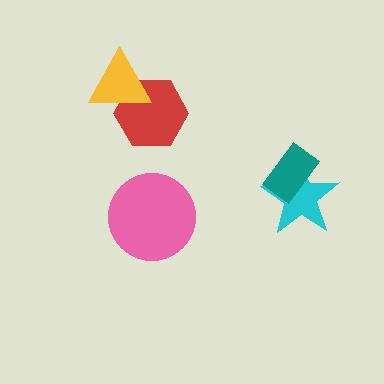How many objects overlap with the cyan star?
1 object overlaps with the cyan star.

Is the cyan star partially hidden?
Yes, it is partially covered by another shape.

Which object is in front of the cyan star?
The teal rectangle is in front of the cyan star.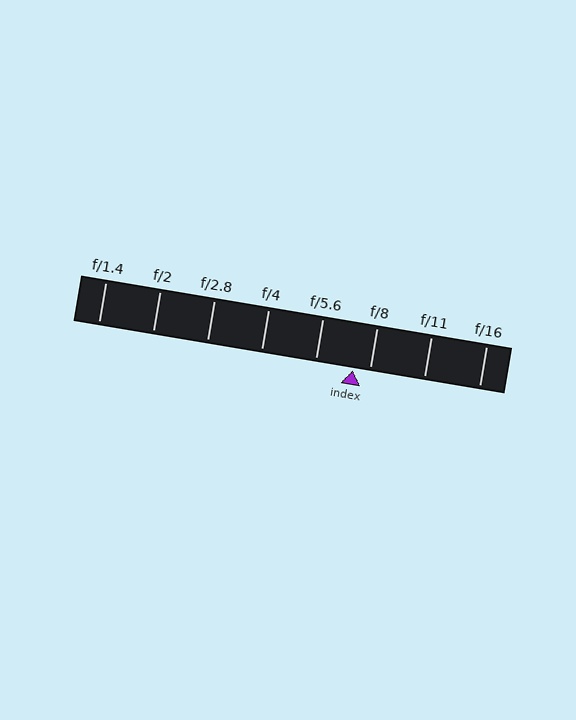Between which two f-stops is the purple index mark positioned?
The index mark is between f/5.6 and f/8.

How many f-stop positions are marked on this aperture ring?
There are 8 f-stop positions marked.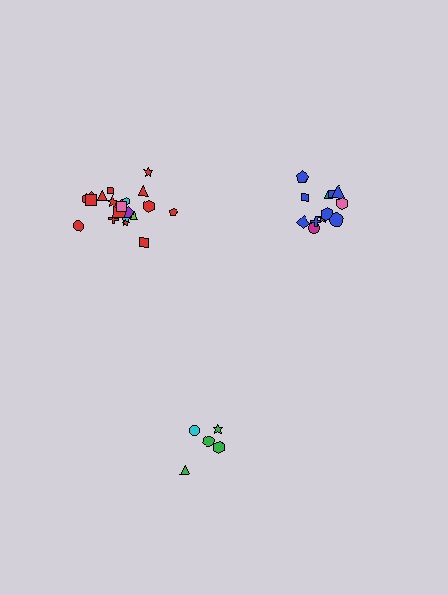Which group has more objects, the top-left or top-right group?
The top-left group.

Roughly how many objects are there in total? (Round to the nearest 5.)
Roughly 40 objects in total.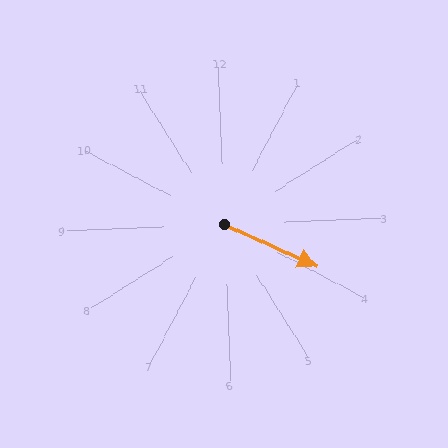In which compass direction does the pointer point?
Southeast.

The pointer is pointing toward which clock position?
Roughly 4 o'clock.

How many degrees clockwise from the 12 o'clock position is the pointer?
Approximately 117 degrees.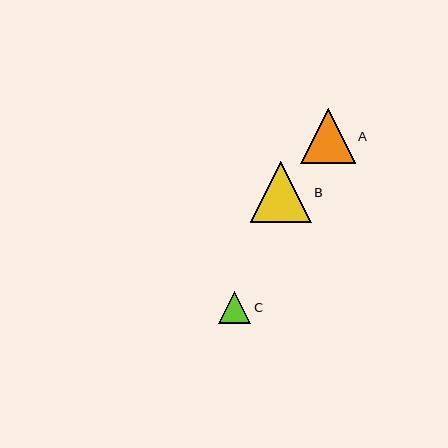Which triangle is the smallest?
Triangle C is the smallest with a size of approximately 32 pixels.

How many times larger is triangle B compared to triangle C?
Triangle B is approximately 1.9 times the size of triangle C.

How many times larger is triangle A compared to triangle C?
Triangle A is approximately 1.7 times the size of triangle C.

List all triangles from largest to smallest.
From largest to smallest: B, A, C.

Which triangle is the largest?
Triangle B is the largest with a size of approximately 61 pixels.